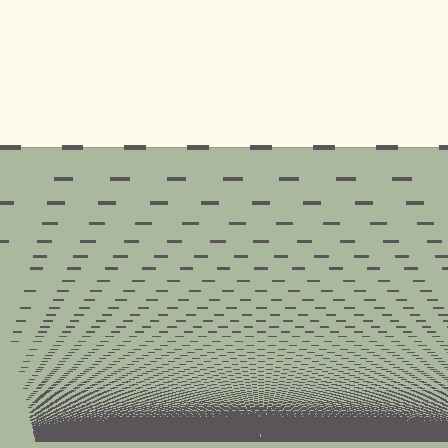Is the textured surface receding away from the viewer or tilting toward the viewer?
The surface appears to tilt toward the viewer. Texture elements get larger and sparser toward the top.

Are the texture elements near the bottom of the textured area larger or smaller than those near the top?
Smaller. The gradient is inverted — elements near the bottom are smaller and denser.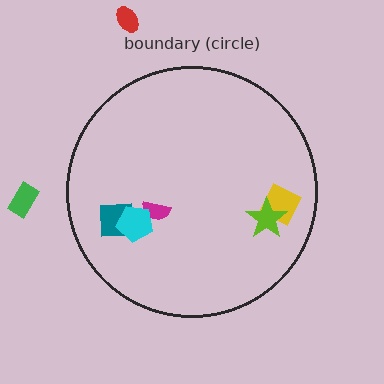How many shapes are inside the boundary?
5 inside, 2 outside.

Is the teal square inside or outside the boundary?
Inside.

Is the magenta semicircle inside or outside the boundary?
Inside.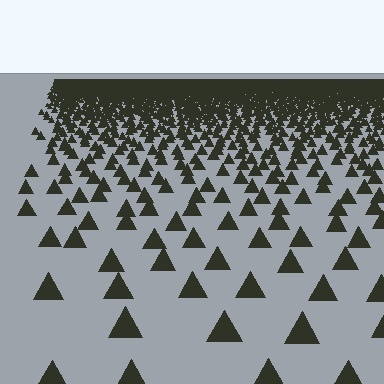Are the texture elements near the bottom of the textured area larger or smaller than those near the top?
Larger. Near the bottom, elements are closer to the viewer and appear at a bigger on-screen size.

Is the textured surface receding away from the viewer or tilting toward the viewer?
The surface is receding away from the viewer. Texture elements get smaller and denser toward the top.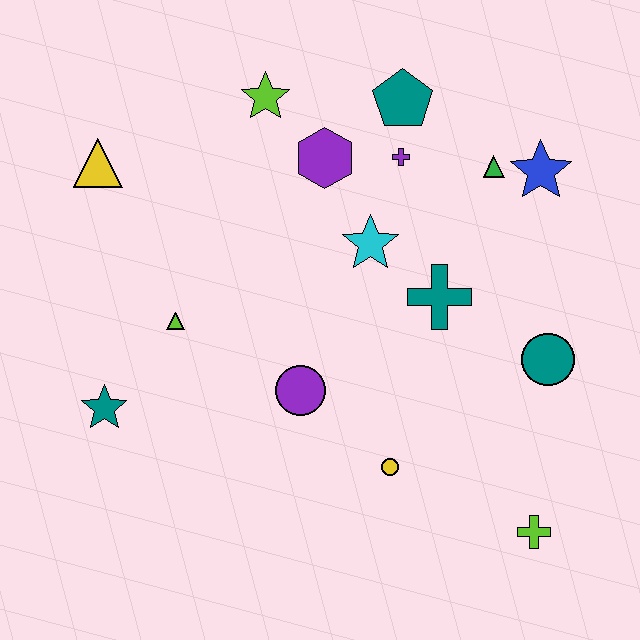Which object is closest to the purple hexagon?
The purple cross is closest to the purple hexagon.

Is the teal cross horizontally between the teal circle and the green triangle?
No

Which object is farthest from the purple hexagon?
The lime cross is farthest from the purple hexagon.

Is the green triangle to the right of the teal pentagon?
Yes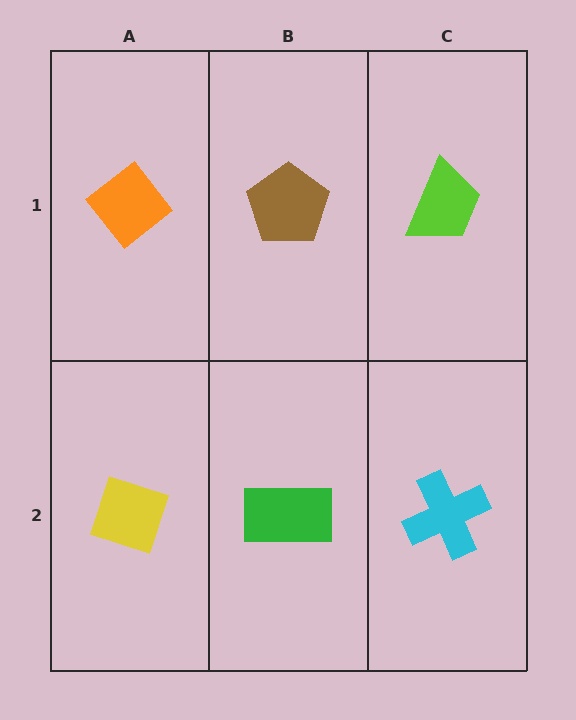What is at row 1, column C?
A lime trapezoid.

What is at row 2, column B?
A green rectangle.